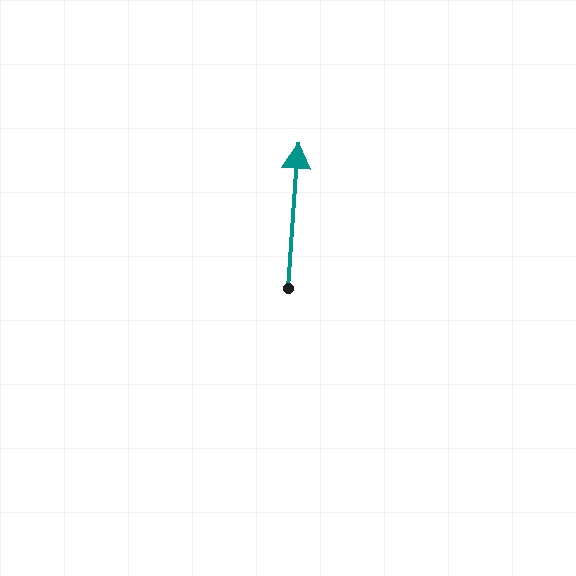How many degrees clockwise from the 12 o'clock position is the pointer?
Approximately 4 degrees.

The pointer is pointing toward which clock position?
Roughly 12 o'clock.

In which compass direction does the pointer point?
North.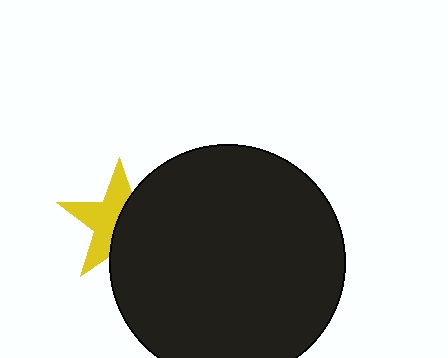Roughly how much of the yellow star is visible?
About half of it is visible (roughly 52%).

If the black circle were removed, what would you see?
You would see the complete yellow star.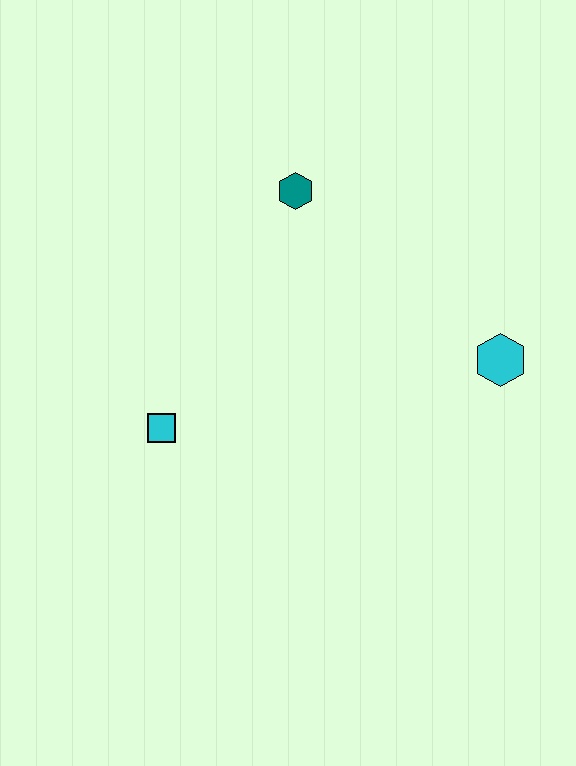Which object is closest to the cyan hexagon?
The teal hexagon is closest to the cyan hexagon.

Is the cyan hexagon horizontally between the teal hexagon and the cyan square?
No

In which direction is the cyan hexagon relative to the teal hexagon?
The cyan hexagon is to the right of the teal hexagon.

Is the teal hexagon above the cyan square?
Yes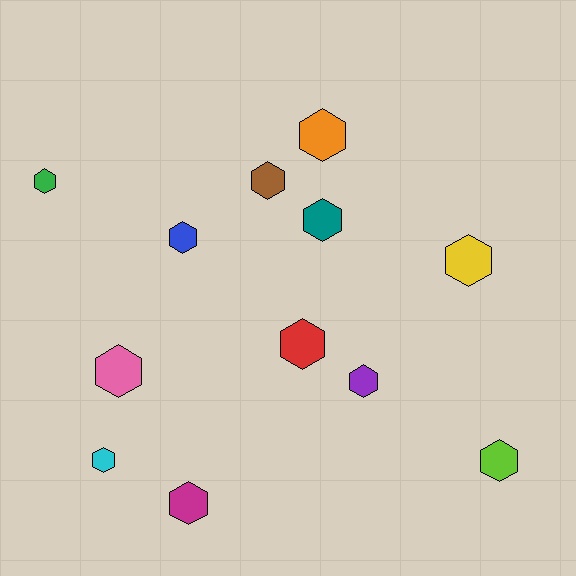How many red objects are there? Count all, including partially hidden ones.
There is 1 red object.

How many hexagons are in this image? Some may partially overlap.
There are 12 hexagons.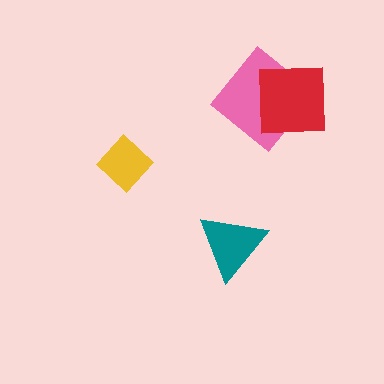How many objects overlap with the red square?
1 object overlaps with the red square.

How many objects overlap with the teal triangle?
0 objects overlap with the teal triangle.